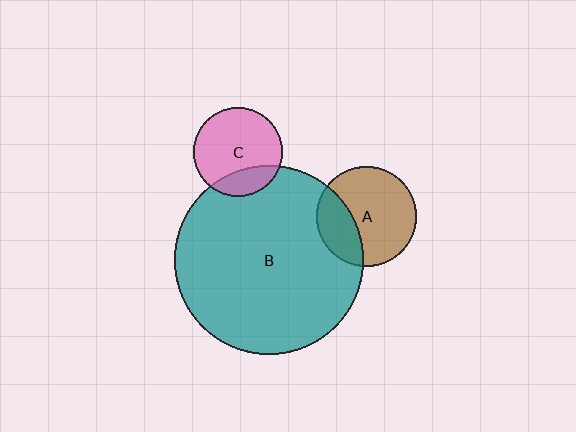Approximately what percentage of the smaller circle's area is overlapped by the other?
Approximately 20%.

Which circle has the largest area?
Circle B (teal).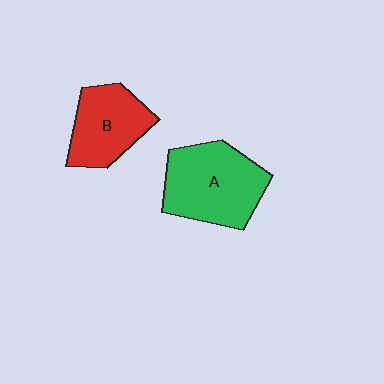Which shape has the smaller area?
Shape B (red).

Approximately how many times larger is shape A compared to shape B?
Approximately 1.4 times.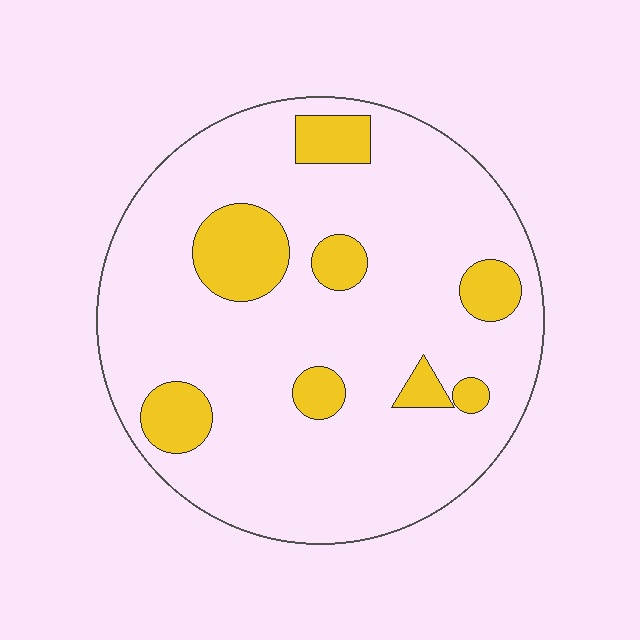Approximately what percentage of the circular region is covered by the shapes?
Approximately 15%.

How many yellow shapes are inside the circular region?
8.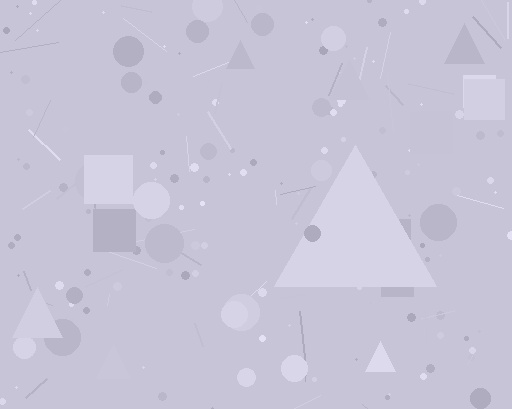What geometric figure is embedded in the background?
A triangle is embedded in the background.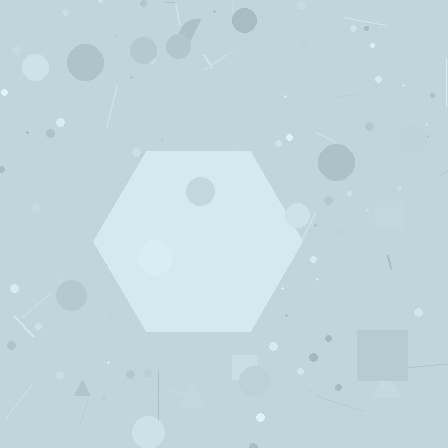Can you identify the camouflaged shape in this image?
The camouflaged shape is a hexagon.